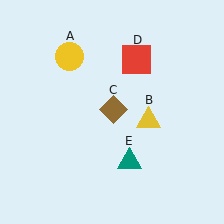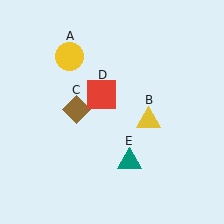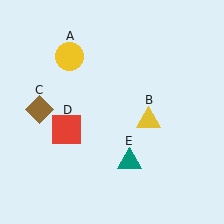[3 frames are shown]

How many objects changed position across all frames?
2 objects changed position: brown diamond (object C), red square (object D).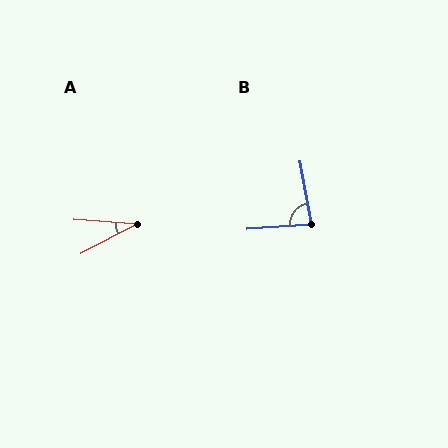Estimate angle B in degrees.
Approximately 84 degrees.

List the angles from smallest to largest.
A (32°), B (84°).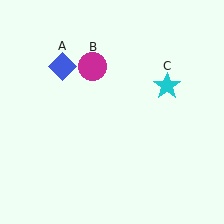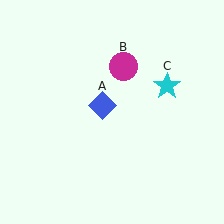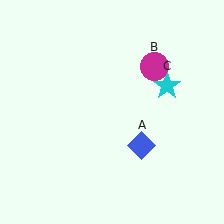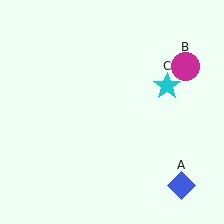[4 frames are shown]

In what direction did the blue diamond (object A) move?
The blue diamond (object A) moved down and to the right.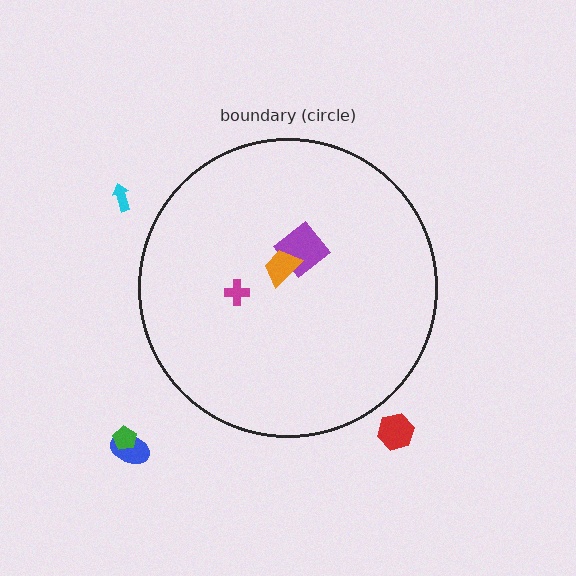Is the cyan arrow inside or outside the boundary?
Outside.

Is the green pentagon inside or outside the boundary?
Outside.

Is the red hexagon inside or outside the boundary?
Outside.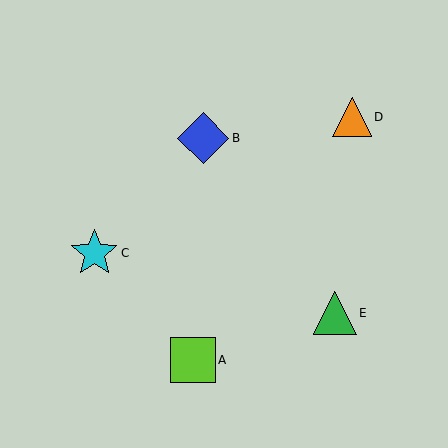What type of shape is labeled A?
Shape A is a lime square.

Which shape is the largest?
The blue diamond (labeled B) is the largest.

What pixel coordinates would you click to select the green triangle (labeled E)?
Click at (335, 313) to select the green triangle E.